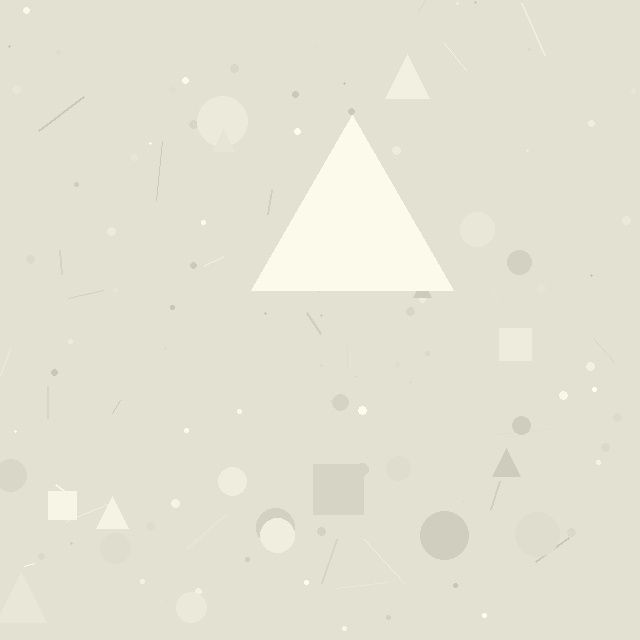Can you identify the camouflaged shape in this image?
The camouflaged shape is a triangle.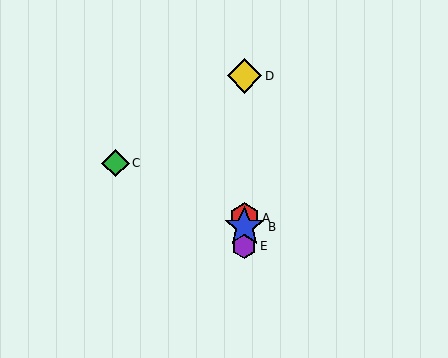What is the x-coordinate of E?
Object E is at x≈244.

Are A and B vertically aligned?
Yes, both are at x≈244.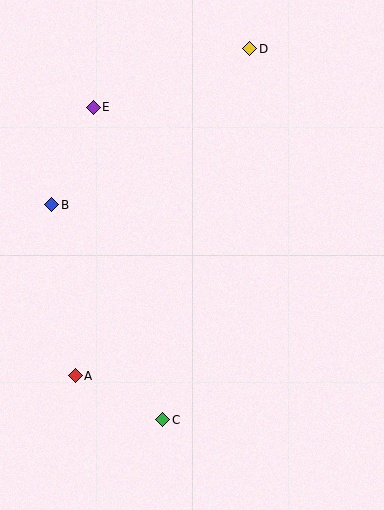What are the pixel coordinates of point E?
Point E is at (93, 107).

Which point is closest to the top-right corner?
Point D is closest to the top-right corner.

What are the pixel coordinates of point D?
Point D is at (250, 49).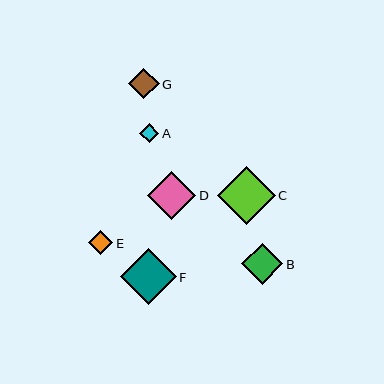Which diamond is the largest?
Diamond C is the largest with a size of approximately 58 pixels.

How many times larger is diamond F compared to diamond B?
Diamond F is approximately 1.4 times the size of diamond B.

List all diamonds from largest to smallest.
From largest to smallest: C, F, D, B, G, E, A.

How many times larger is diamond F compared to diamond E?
Diamond F is approximately 2.3 times the size of diamond E.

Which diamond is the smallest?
Diamond A is the smallest with a size of approximately 19 pixels.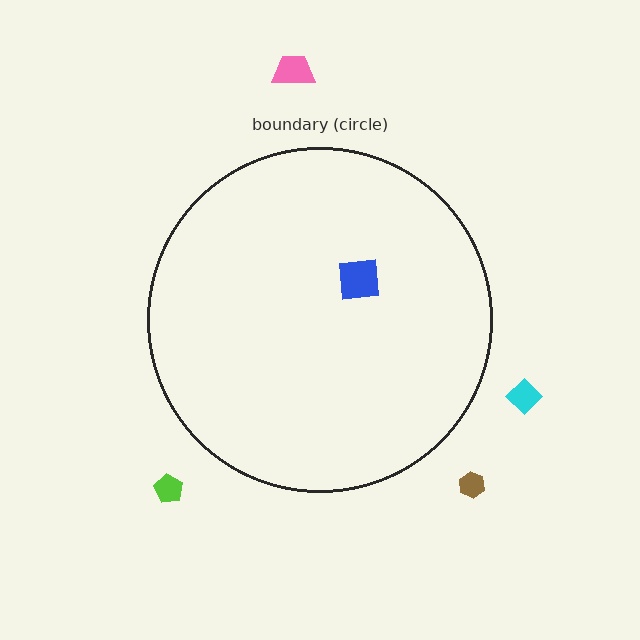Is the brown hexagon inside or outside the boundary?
Outside.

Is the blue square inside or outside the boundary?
Inside.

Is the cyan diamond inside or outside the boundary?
Outside.